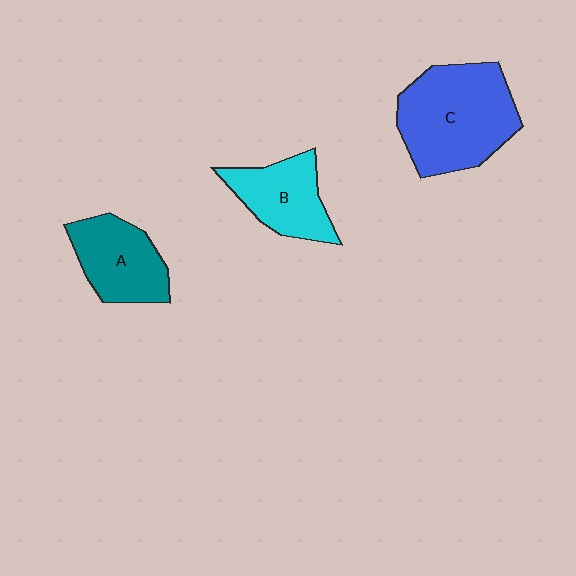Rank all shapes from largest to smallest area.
From largest to smallest: C (blue), A (teal), B (cyan).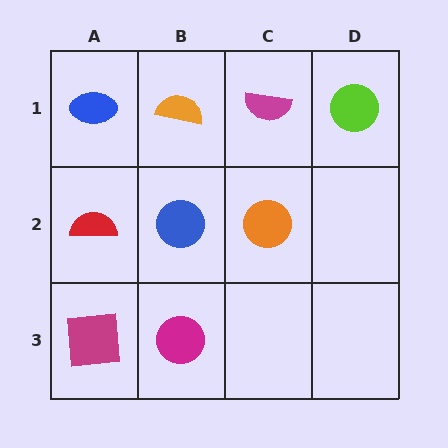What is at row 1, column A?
A blue ellipse.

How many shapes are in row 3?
2 shapes.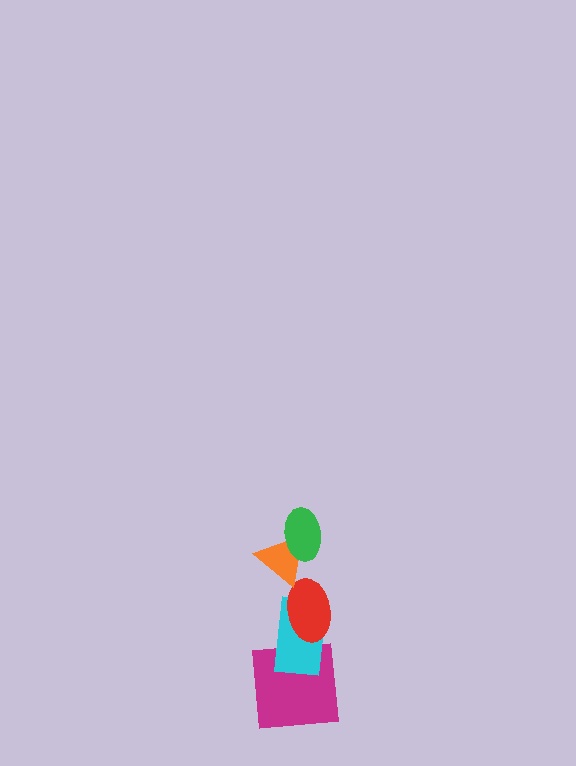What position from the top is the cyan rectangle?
The cyan rectangle is 4th from the top.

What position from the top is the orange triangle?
The orange triangle is 2nd from the top.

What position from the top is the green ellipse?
The green ellipse is 1st from the top.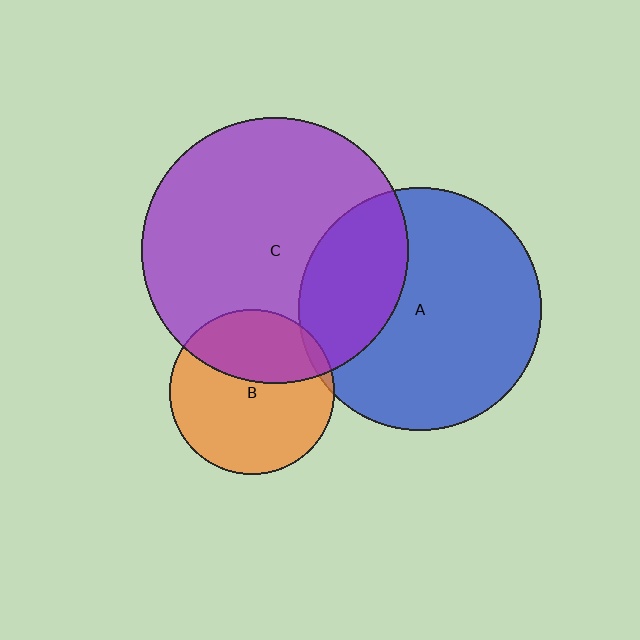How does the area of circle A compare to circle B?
Approximately 2.2 times.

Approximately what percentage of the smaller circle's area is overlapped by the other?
Approximately 30%.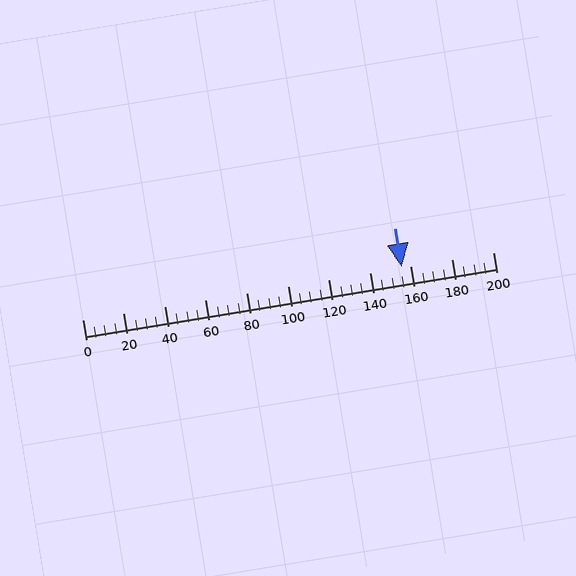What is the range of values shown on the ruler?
The ruler shows values from 0 to 200.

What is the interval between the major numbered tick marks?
The major tick marks are spaced 20 units apart.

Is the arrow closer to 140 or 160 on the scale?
The arrow is closer to 160.